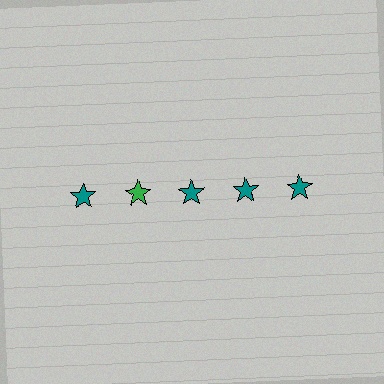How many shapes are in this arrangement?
There are 5 shapes arranged in a grid pattern.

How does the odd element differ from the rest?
It has a different color: green instead of teal.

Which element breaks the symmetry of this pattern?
The green star in the top row, second from left column breaks the symmetry. All other shapes are teal stars.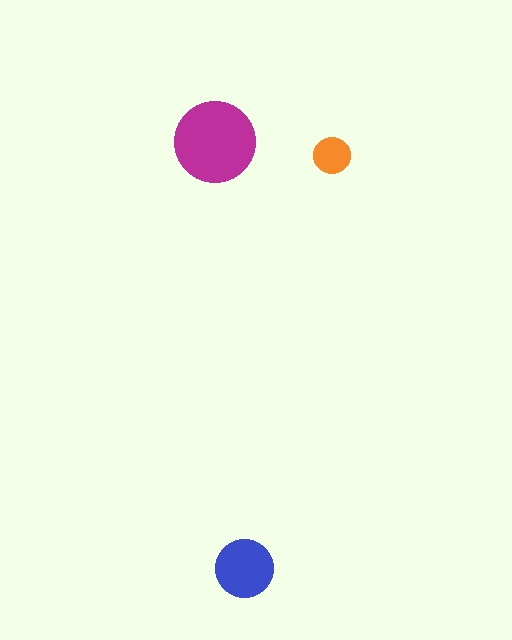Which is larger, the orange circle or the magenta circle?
The magenta one.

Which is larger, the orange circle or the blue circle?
The blue one.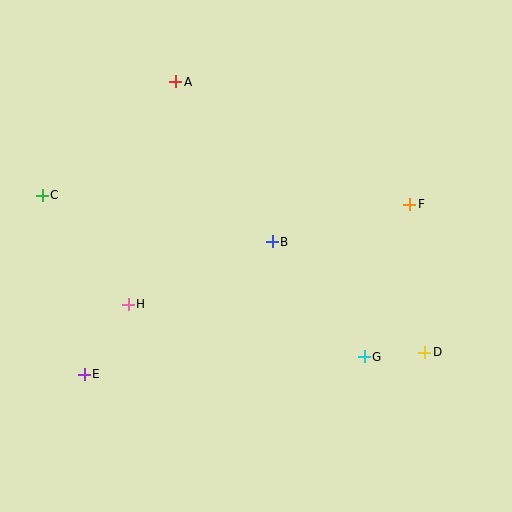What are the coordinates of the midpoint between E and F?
The midpoint between E and F is at (247, 289).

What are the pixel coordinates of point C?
Point C is at (42, 195).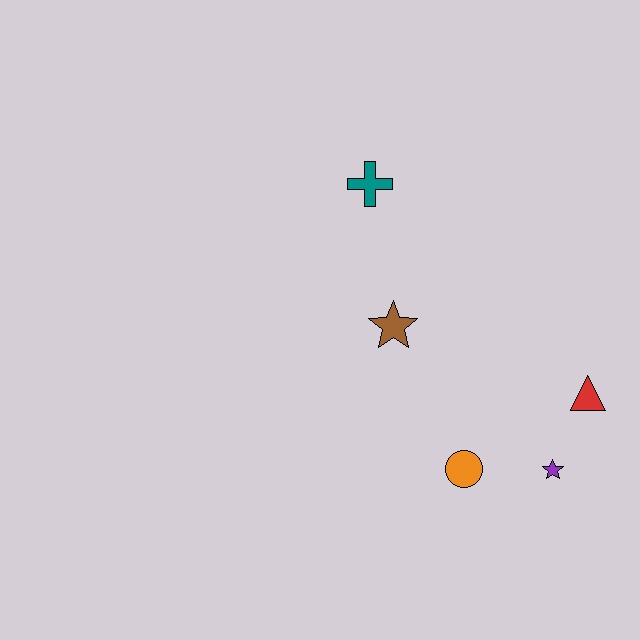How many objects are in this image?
There are 5 objects.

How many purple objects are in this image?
There is 1 purple object.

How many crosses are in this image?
There is 1 cross.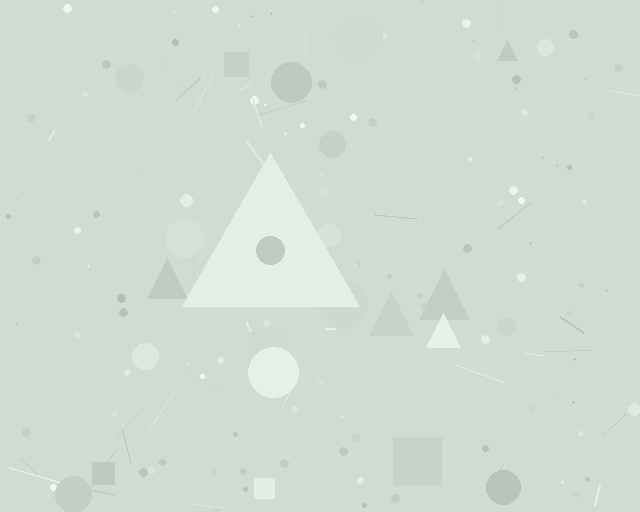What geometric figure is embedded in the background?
A triangle is embedded in the background.